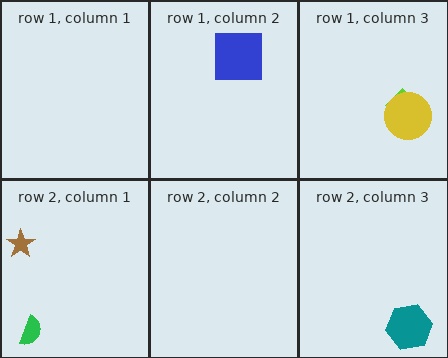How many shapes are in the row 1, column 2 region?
1.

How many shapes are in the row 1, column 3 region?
2.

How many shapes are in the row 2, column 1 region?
2.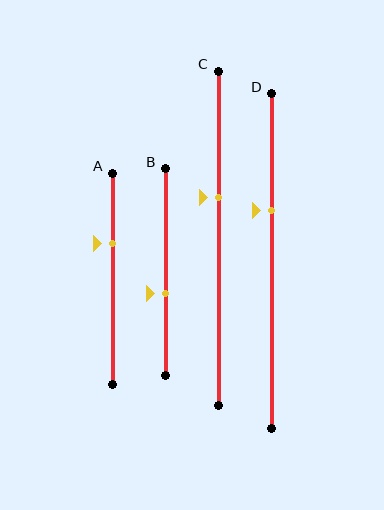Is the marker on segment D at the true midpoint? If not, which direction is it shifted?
No, the marker on segment D is shifted upward by about 15% of the segment length.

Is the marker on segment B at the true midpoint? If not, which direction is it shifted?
No, the marker on segment B is shifted downward by about 10% of the segment length.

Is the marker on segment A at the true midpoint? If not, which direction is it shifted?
No, the marker on segment A is shifted upward by about 17% of the segment length.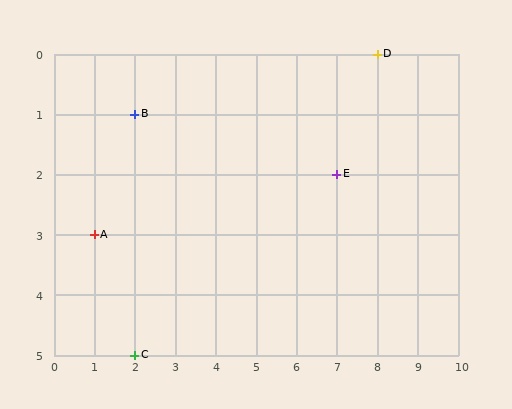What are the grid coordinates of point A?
Point A is at grid coordinates (1, 3).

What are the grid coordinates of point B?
Point B is at grid coordinates (2, 1).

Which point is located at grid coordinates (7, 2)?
Point E is at (7, 2).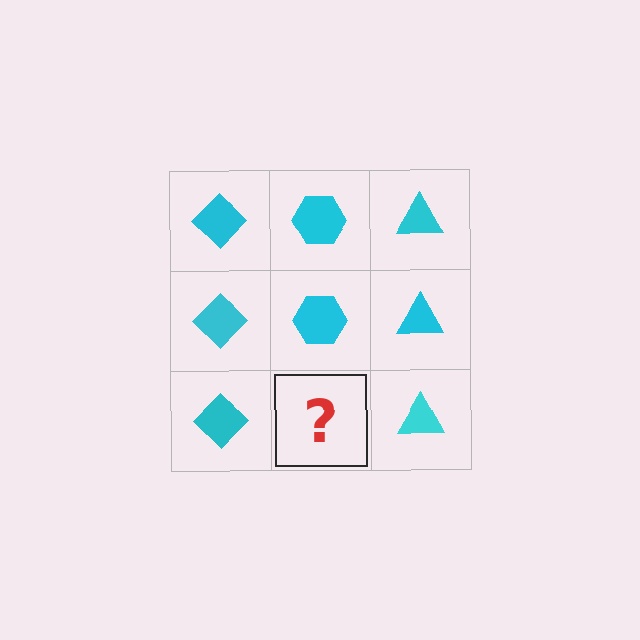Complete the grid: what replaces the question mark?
The question mark should be replaced with a cyan hexagon.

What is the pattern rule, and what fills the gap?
The rule is that each column has a consistent shape. The gap should be filled with a cyan hexagon.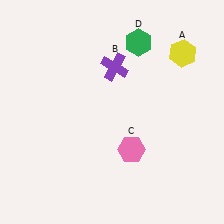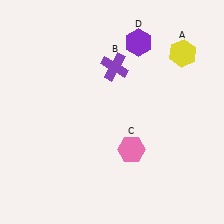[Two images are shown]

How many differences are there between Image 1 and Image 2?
There is 1 difference between the two images.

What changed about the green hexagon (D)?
In Image 1, D is green. In Image 2, it changed to purple.